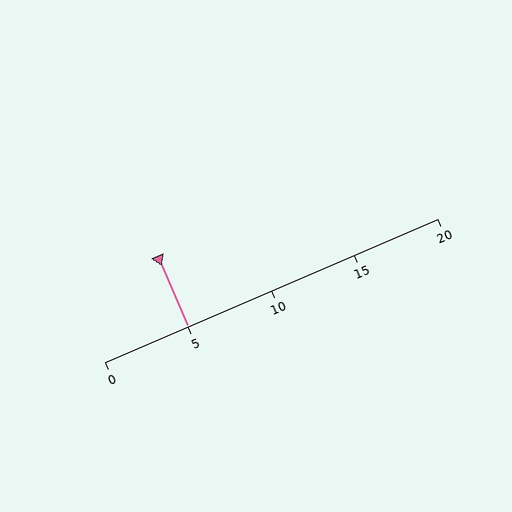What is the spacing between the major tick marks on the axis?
The major ticks are spaced 5 apart.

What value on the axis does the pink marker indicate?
The marker indicates approximately 5.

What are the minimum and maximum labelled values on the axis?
The axis runs from 0 to 20.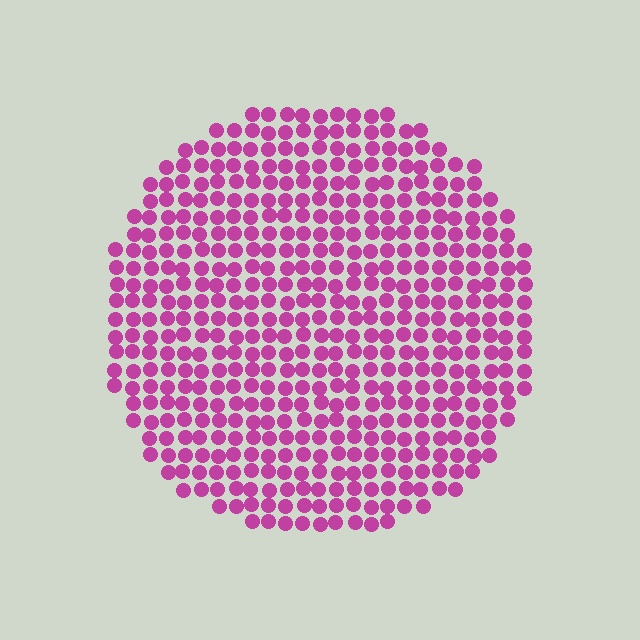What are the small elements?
The small elements are circles.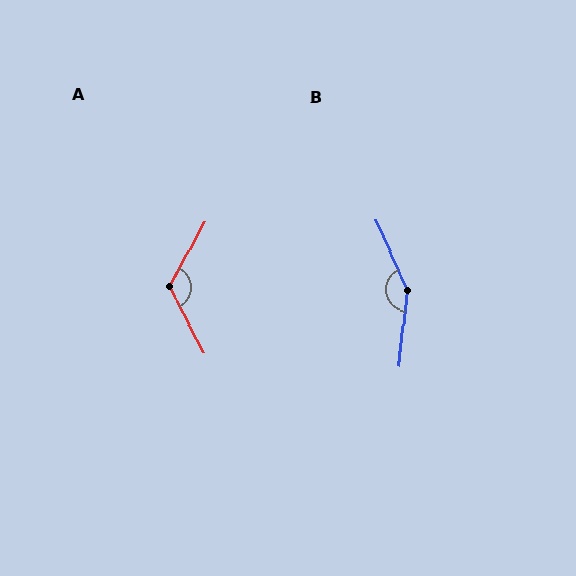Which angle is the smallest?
A, at approximately 124 degrees.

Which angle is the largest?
B, at approximately 149 degrees.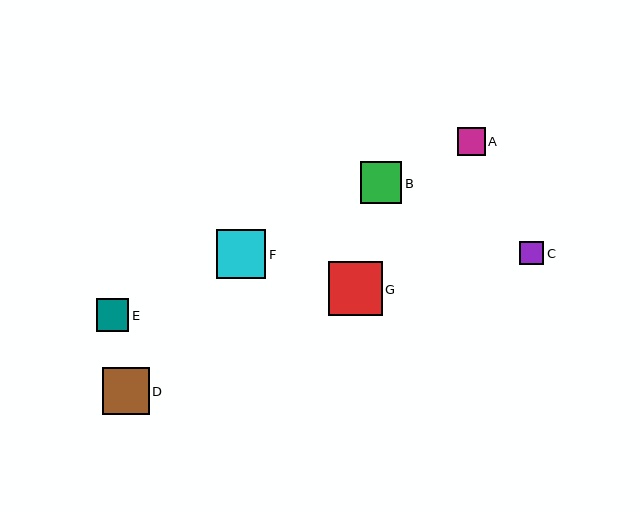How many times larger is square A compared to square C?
Square A is approximately 1.2 times the size of square C.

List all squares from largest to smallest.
From largest to smallest: G, F, D, B, E, A, C.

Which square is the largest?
Square G is the largest with a size of approximately 54 pixels.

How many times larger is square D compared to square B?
Square D is approximately 1.1 times the size of square B.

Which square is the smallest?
Square C is the smallest with a size of approximately 24 pixels.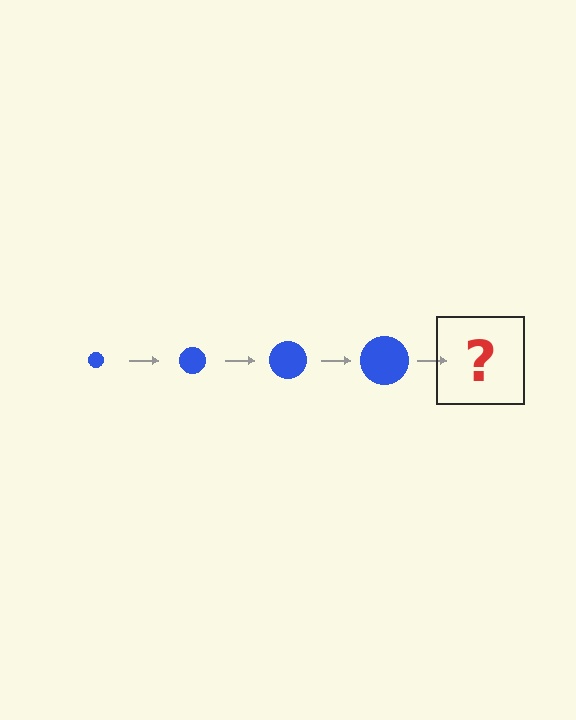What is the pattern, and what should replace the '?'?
The pattern is that the circle gets progressively larger each step. The '?' should be a blue circle, larger than the previous one.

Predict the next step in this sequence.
The next step is a blue circle, larger than the previous one.